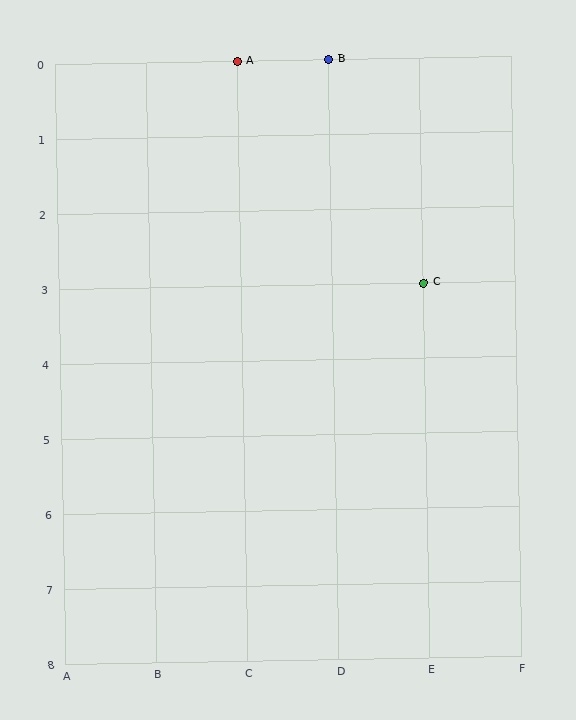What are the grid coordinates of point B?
Point B is at grid coordinates (D, 0).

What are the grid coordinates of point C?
Point C is at grid coordinates (E, 3).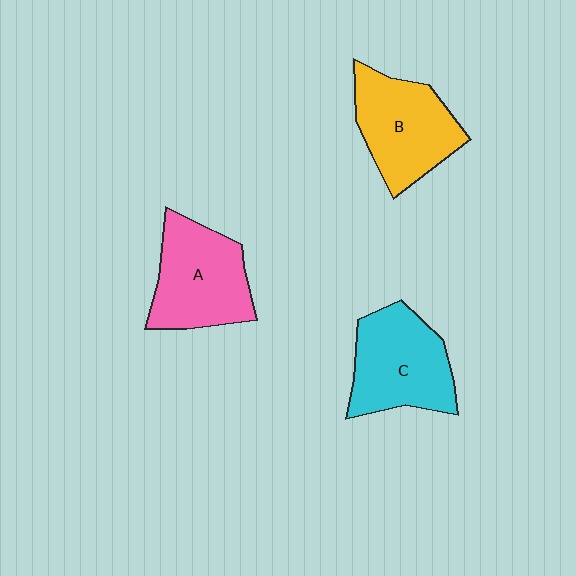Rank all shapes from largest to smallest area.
From largest to smallest: C (cyan), A (pink), B (yellow).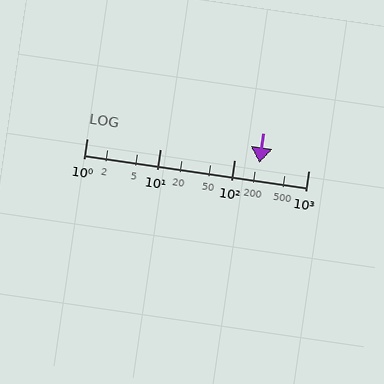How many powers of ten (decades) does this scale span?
The scale spans 3 decades, from 1 to 1000.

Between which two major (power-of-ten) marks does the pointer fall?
The pointer is between 100 and 1000.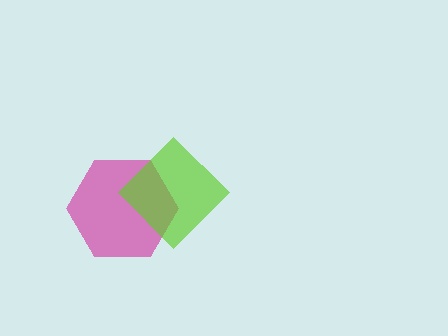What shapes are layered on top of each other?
The layered shapes are: a magenta hexagon, a lime diamond.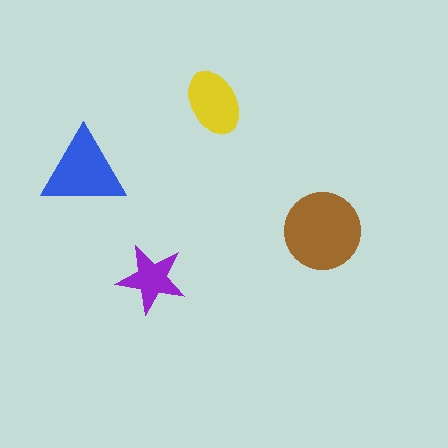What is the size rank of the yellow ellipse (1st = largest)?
3rd.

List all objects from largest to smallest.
The brown circle, the blue triangle, the yellow ellipse, the purple star.